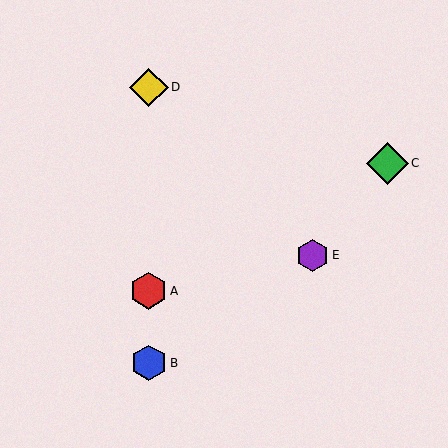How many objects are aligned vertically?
3 objects (A, B, D) are aligned vertically.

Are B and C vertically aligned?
No, B is at x≈149 and C is at x≈387.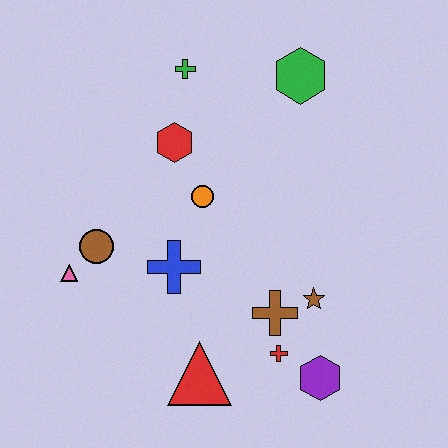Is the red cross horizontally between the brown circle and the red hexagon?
No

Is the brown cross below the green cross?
Yes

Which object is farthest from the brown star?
The green cross is farthest from the brown star.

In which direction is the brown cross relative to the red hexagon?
The brown cross is below the red hexagon.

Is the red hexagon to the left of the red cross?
Yes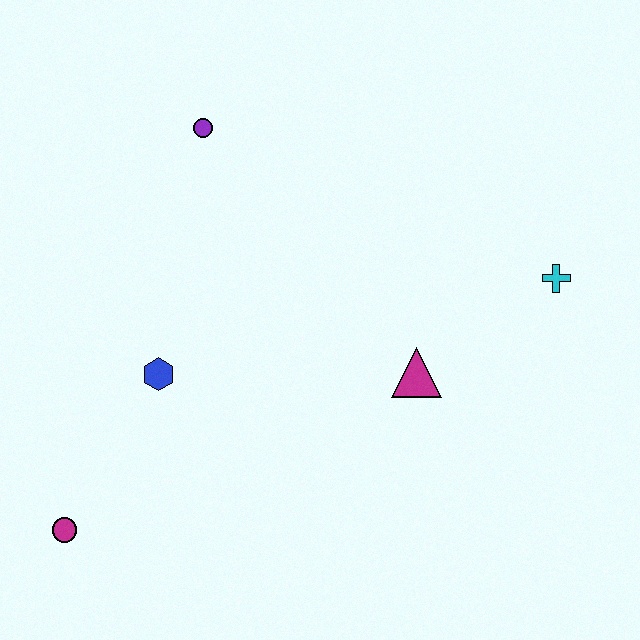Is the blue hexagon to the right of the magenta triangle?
No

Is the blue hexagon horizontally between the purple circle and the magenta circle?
Yes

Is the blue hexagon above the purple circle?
No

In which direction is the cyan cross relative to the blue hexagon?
The cyan cross is to the right of the blue hexagon.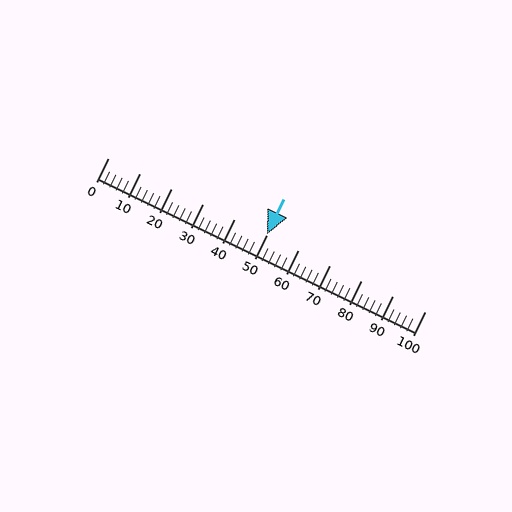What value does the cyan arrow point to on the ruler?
The cyan arrow points to approximately 50.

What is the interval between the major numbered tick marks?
The major tick marks are spaced 10 units apart.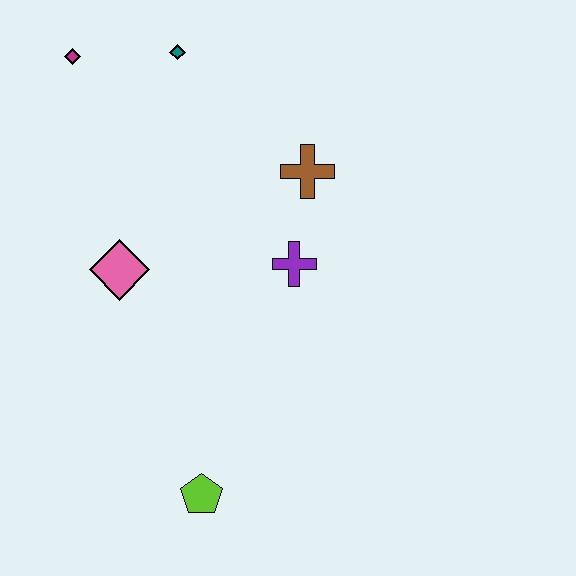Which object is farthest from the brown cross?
The lime pentagon is farthest from the brown cross.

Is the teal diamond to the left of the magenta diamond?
No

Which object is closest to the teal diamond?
The magenta diamond is closest to the teal diamond.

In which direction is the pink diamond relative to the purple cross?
The pink diamond is to the left of the purple cross.